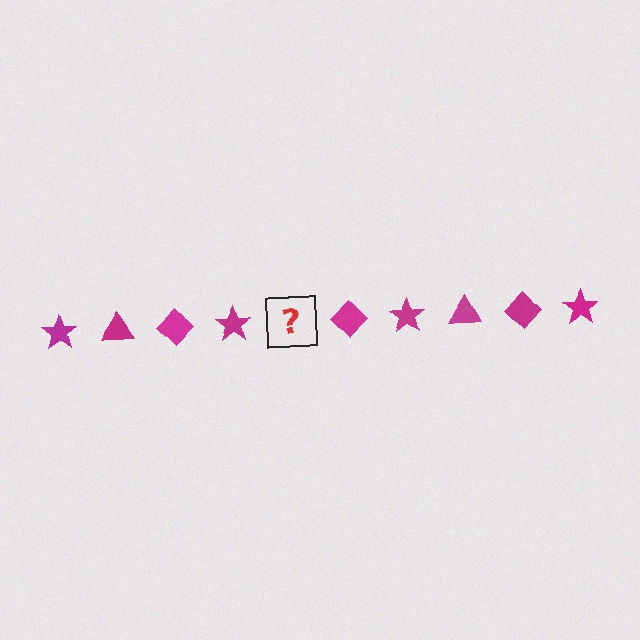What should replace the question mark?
The question mark should be replaced with a magenta triangle.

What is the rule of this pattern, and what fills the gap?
The rule is that the pattern cycles through star, triangle, diamond shapes in magenta. The gap should be filled with a magenta triangle.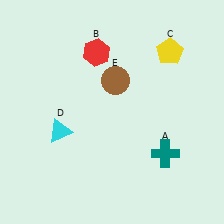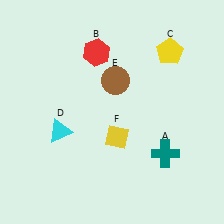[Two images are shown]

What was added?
A yellow diamond (F) was added in Image 2.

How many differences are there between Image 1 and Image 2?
There is 1 difference between the two images.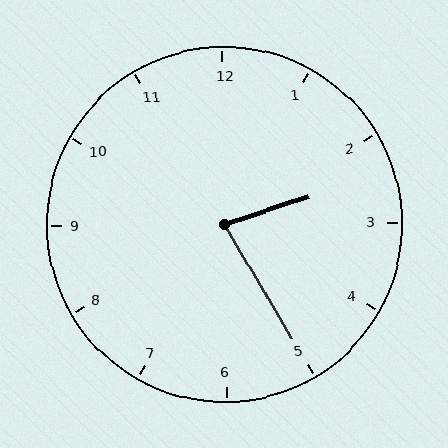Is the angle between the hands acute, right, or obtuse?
It is acute.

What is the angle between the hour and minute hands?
Approximately 78 degrees.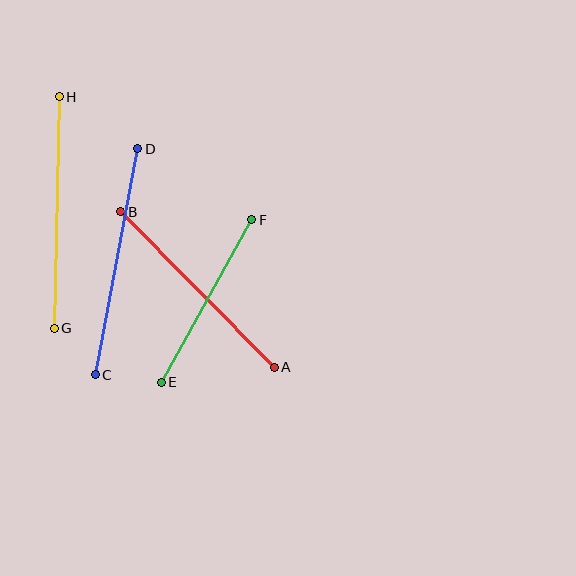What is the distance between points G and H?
The distance is approximately 231 pixels.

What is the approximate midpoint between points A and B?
The midpoint is at approximately (197, 289) pixels.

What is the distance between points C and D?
The distance is approximately 230 pixels.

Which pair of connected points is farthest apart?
Points G and H are farthest apart.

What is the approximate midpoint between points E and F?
The midpoint is at approximately (207, 301) pixels.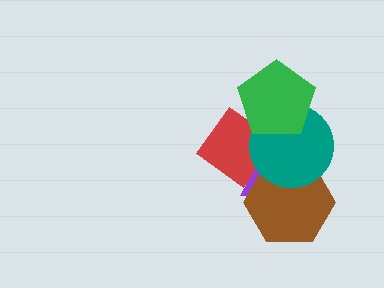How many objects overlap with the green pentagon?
3 objects overlap with the green pentagon.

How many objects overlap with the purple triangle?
4 objects overlap with the purple triangle.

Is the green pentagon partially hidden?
No, no other shape covers it.